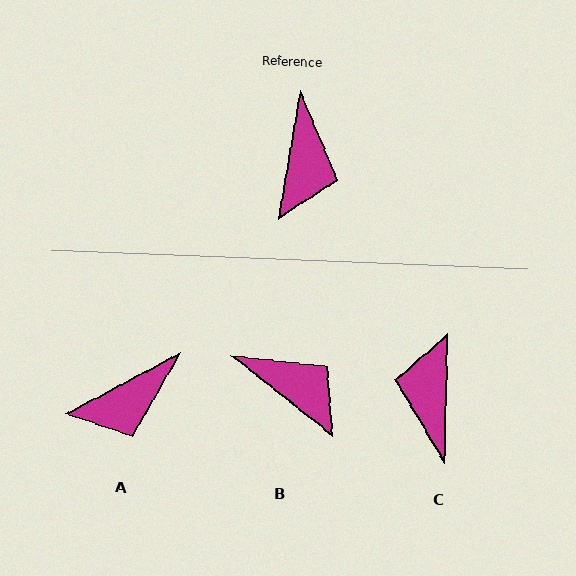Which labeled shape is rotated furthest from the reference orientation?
C, about 172 degrees away.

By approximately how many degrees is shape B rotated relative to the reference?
Approximately 61 degrees counter-clockwise.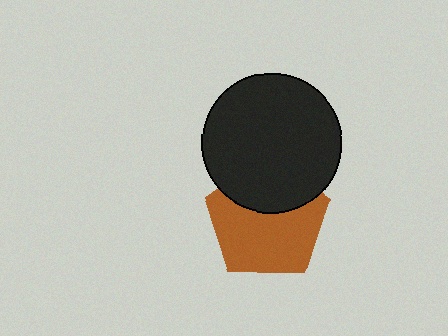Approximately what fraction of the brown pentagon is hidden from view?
Roughly 35% of the brown pentagon is hidden behind the black circle.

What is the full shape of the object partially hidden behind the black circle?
The partially hidden object is a brown pentagon.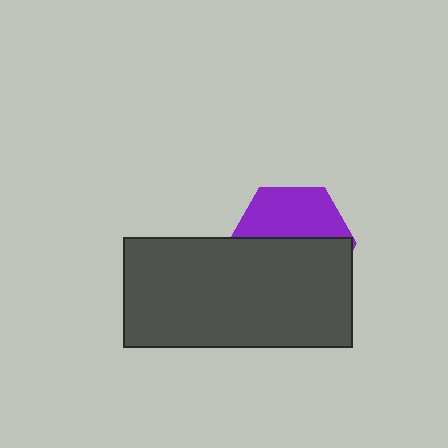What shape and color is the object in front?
The object in front is a dark gray rectangle.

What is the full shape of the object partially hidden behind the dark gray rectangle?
The partially hidden object is a purple hexagon.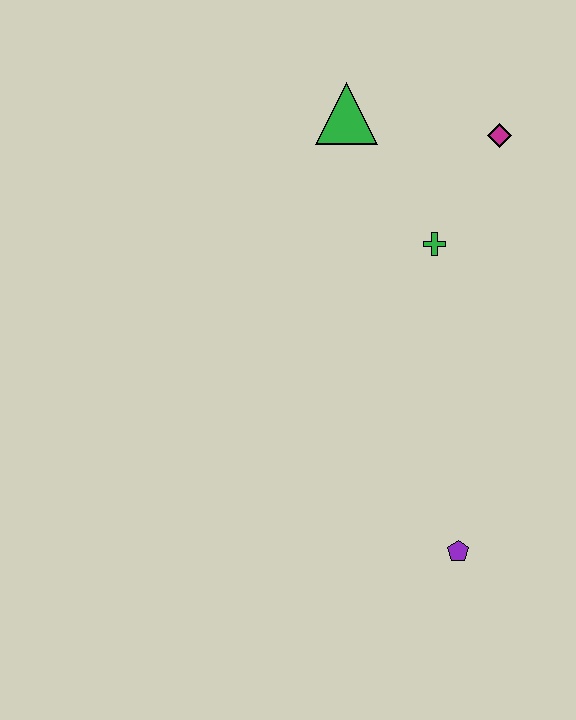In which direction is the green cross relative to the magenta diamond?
The green cross is below the magenta diamond.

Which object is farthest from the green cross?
The purple pentagon is farthest from the green cross.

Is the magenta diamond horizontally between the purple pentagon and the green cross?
No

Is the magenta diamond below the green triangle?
Yes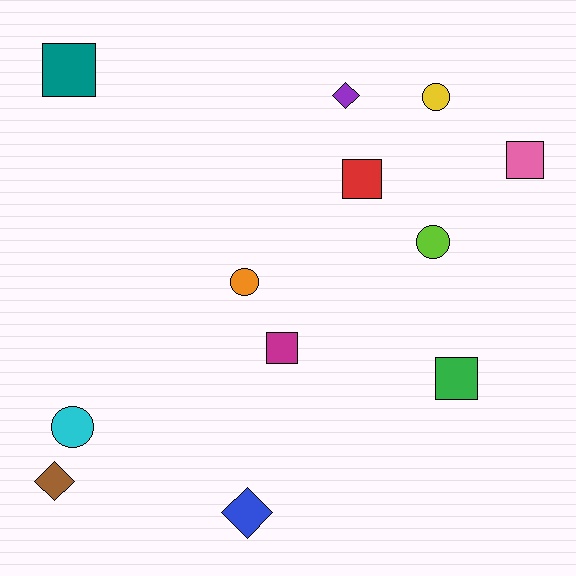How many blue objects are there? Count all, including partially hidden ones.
There is 1 blue object.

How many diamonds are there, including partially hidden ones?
There are 3 diamonds.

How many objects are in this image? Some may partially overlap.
There are 12 objects.